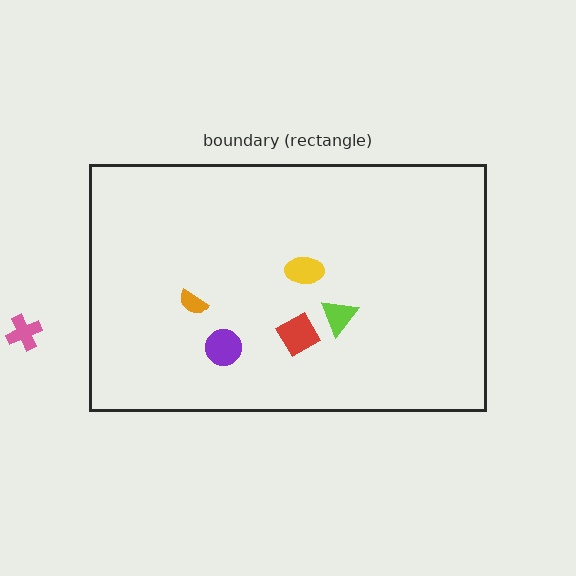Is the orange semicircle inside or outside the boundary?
Inside.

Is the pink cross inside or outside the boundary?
Outside.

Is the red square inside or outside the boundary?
Inside.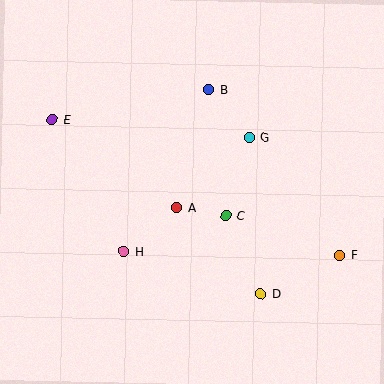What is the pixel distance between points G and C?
The distance between G and C is 82 pixels.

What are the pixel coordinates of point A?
Point A is at (177, 207).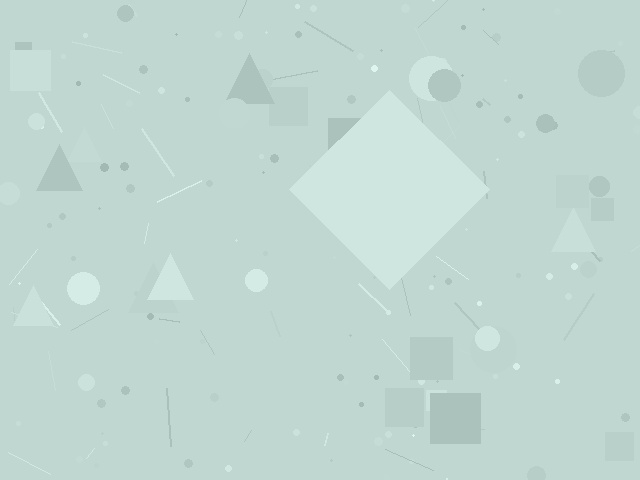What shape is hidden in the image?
A diamond is hidden in the image.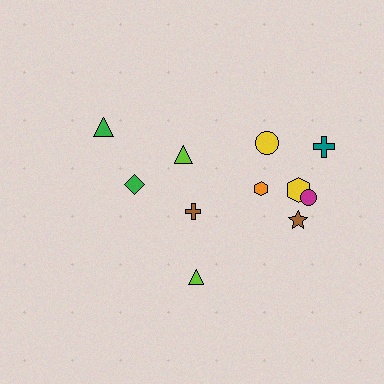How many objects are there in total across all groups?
There are 11 objects.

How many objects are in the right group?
There are 7 objects.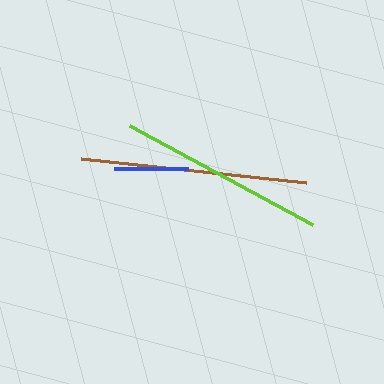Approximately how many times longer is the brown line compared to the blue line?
The brown line is approximately 3.1 times the length of the blue line.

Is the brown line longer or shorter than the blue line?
The brown line is longer than the blue line.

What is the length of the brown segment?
The brown segment is approximately 226 pixels long.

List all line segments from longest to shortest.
From longest to shortest: brown, lime, blue.